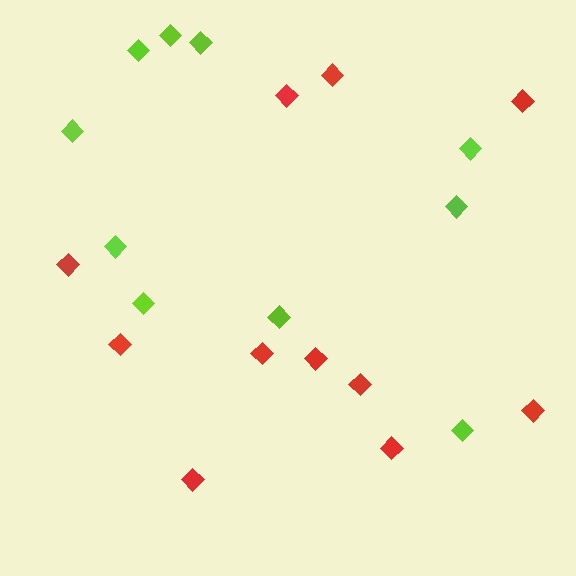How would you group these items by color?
There are 2 groups: one group of lime diamonds (10) and one group of red diamonds (11).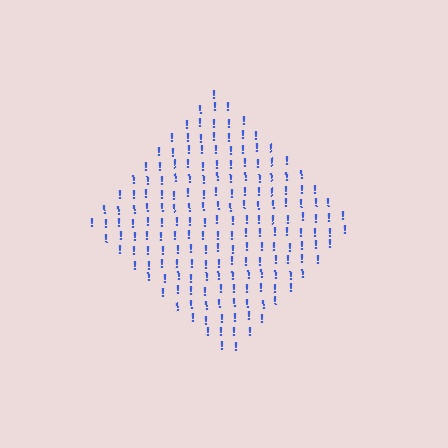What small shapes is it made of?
It is made of small exclamation marks.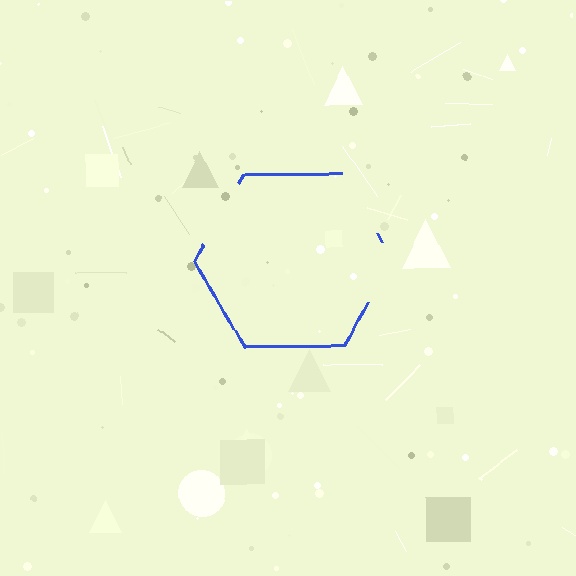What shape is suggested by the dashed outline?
The dashed outline suggests a hexagon.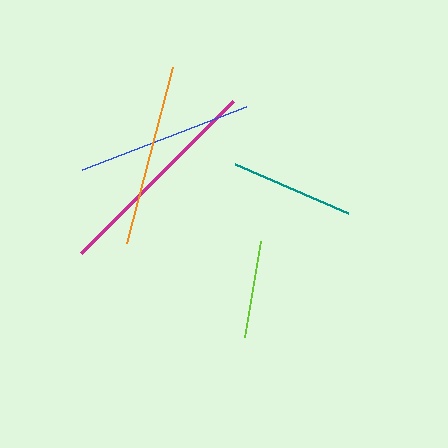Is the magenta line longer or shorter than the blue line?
The magenta line is longer than the blue line.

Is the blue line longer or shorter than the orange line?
The orange line is longer than the blue line.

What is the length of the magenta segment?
The magenta segment is approximately 215 pixels long.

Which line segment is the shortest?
The lime line is the shortest at approximately 97 pixels.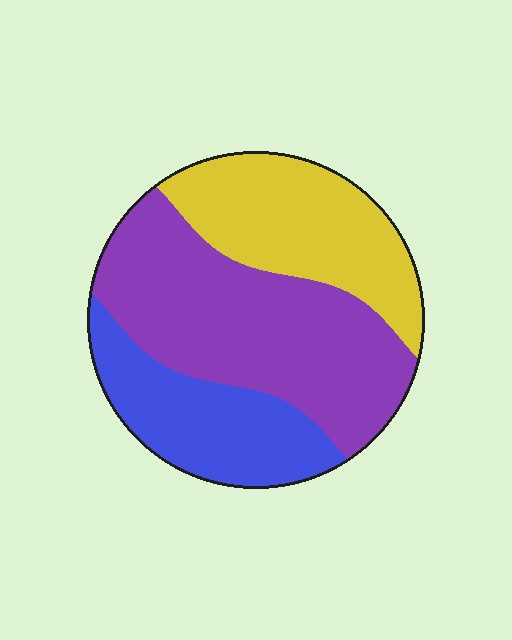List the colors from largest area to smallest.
From largest to smallest: purple, yellow, blue.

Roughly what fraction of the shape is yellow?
Yellow covers 29% of the shape.